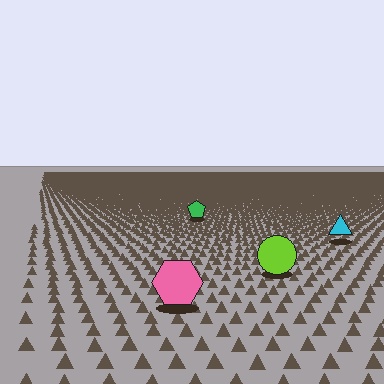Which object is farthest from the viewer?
The green pentagon is farthest from the viewer. It appears smaller and the ground texture around it is denser.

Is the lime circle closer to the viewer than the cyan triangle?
Yes. The lime circle is closer — you can tell from the texture gradient: the ground texture is coarser near it.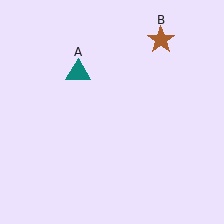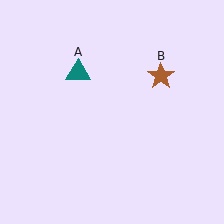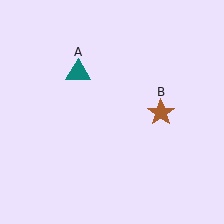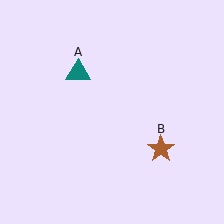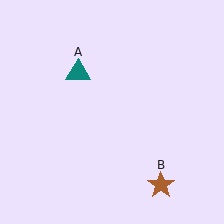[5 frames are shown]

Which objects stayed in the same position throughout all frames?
Teal triangle (object A) remained stationary.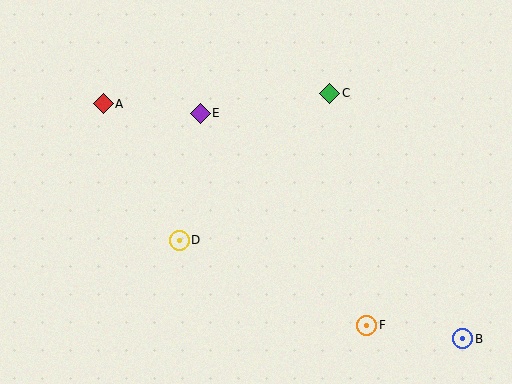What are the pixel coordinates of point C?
Point C is at (330, 93).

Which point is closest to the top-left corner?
Point A is closest to the top-left corner.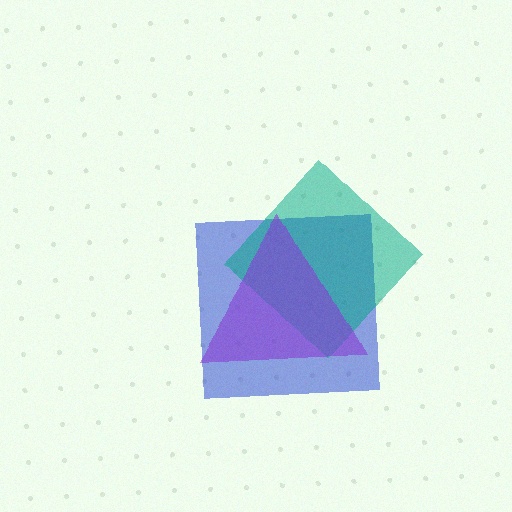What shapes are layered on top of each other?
The layered shapes are: a blue square, a teal diamond, a purple triangle.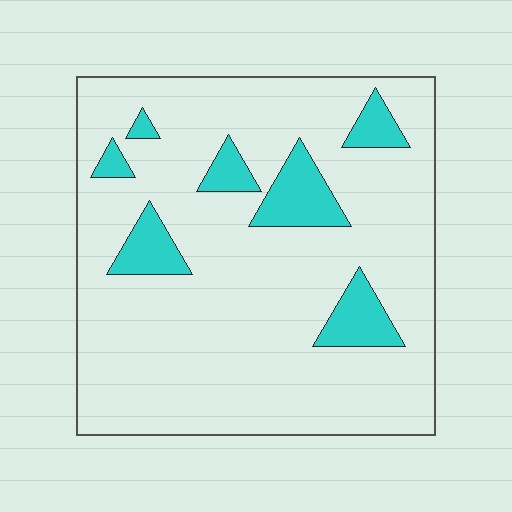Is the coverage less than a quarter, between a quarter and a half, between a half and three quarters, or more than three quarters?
Less than a quarter.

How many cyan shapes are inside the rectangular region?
7.